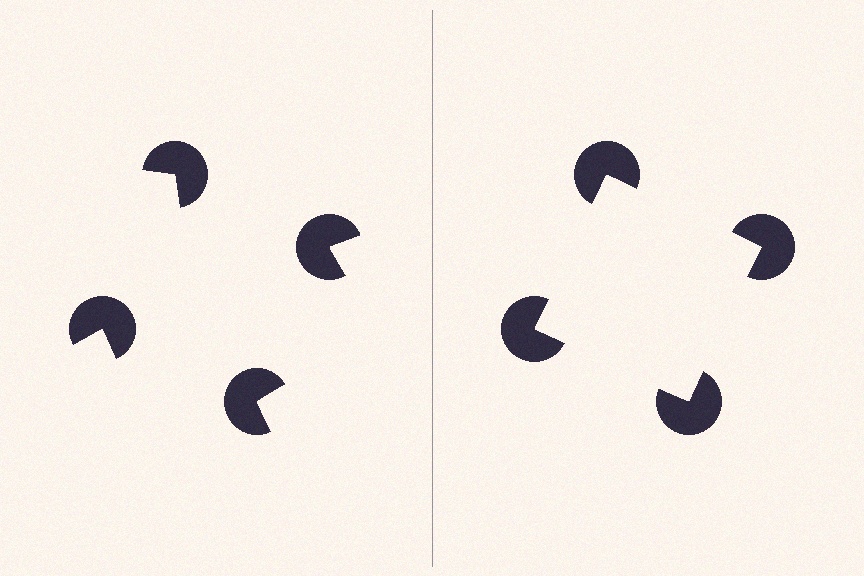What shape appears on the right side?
An illusory square.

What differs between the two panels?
The pac-man discs are positioned identically on both sides; only the wedge orientations differ. On the right they align to a square; on the left they are misaligned.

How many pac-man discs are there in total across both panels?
8 — 4 on each side.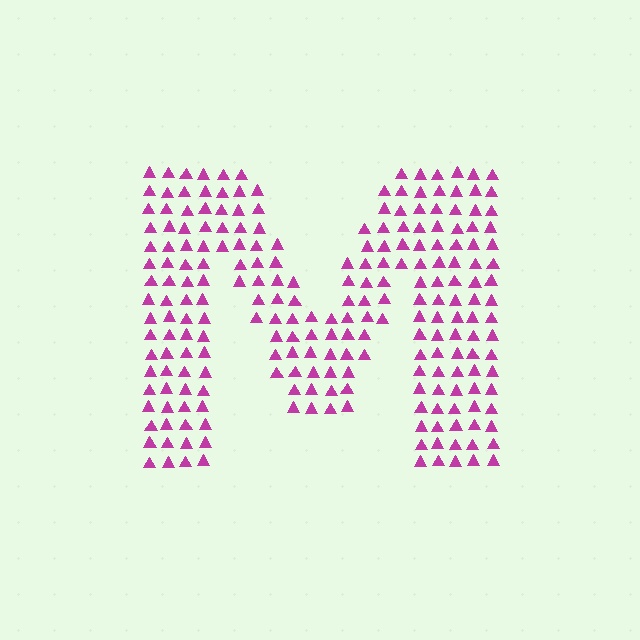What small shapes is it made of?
It is made of small triangles.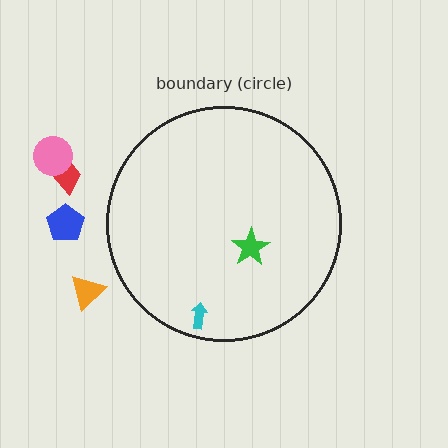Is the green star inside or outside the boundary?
Inside.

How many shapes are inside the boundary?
2 inside, 4 outside.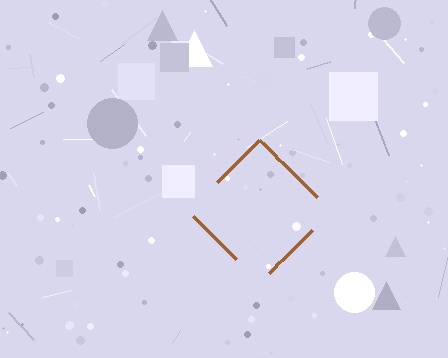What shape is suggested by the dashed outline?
The dashed outline suggests a diamond.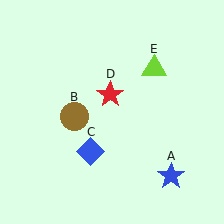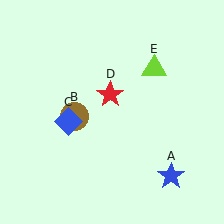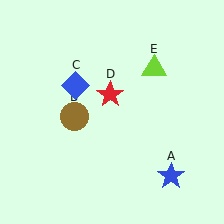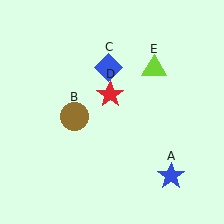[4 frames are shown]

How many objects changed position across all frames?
1 object changed position: blue diamond (object C).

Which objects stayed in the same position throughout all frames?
Blue star (object A) and brown circle (object B) and red star (object D) and lime triangle (object E) remained stationary.